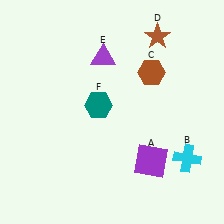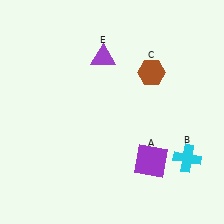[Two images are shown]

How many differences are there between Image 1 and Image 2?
There are 2 differences between the two images.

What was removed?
The teal hexagon (F), the brown star (D) were removed in Image 2.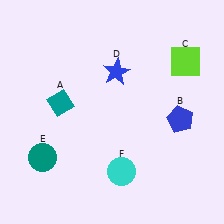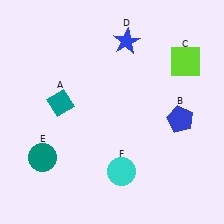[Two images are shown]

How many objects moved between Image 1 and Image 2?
1 object moved between the two images.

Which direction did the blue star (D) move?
The blue star (D) moved up.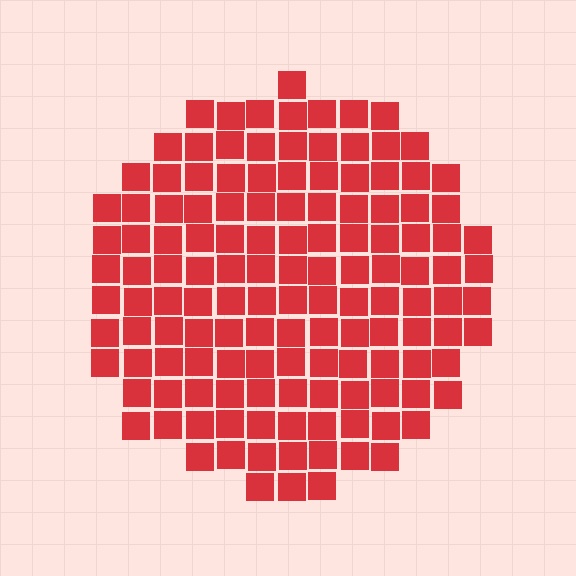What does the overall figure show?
The overall figure shows a circle.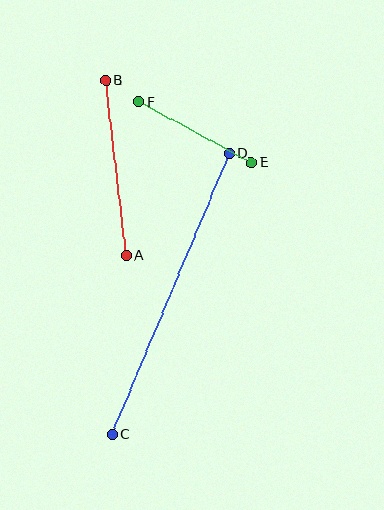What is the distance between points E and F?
The distance is approximately 128 pixels.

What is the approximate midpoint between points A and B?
The midpoint is at approximately (116, 168) pixels.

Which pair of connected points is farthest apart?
Points C and D are farthest apart.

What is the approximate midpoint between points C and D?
The midpoint is at approximately (171, 294) pixels.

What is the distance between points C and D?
The distance is approximately 305 pixels.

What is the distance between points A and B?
The distance is approximately 176 pixels.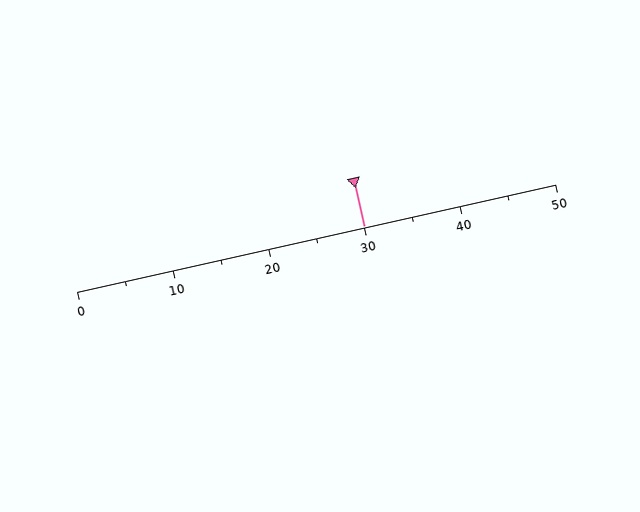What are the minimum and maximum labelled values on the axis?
The axis runs from 0 to 50.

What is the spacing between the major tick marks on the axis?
The major ticks are spaced 10 apart.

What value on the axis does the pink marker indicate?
The marker indicates approximately 30.